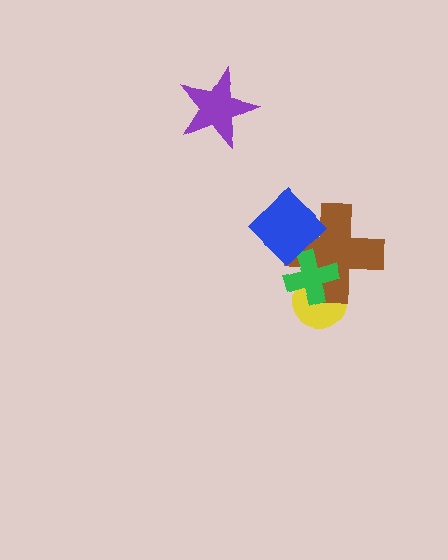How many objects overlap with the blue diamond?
2 objects overlap with the blue diamond.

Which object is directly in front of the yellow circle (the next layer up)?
The brown cross is directly in front of the yellow circle.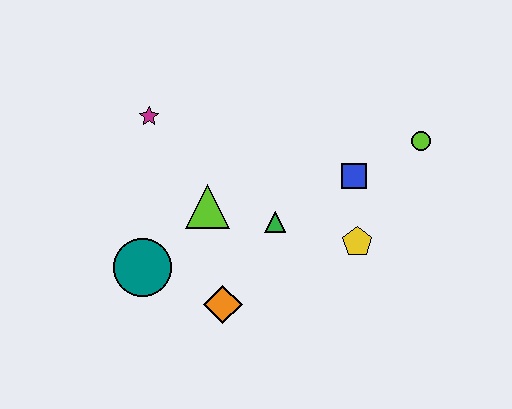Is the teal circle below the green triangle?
Yes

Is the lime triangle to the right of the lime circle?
No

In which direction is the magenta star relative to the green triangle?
The magenta star is to the left of the green triangle.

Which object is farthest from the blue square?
The teal circle is farthest from the blue square.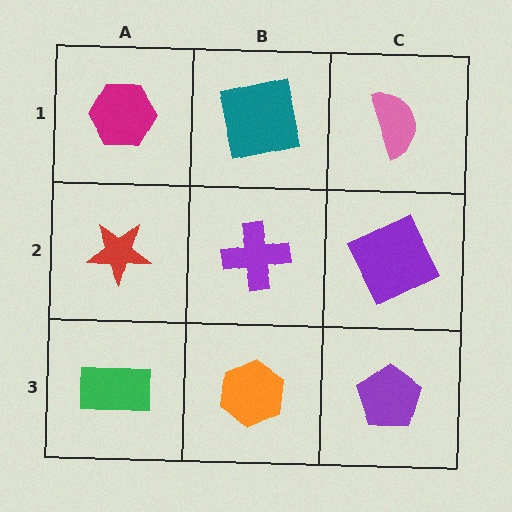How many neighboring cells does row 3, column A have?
2.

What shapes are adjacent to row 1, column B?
A purple cross (row 2, column B), a magenta hexagon (row 1, column A), a pink semicircle (row 1, column C).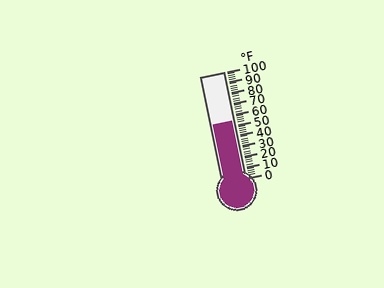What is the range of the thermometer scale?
The thermometer scale ranges from 0°F to 100°F.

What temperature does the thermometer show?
The thermometer shows approximately 54°F.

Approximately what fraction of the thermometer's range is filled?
The thermometer is filled to approximately 55% of its range.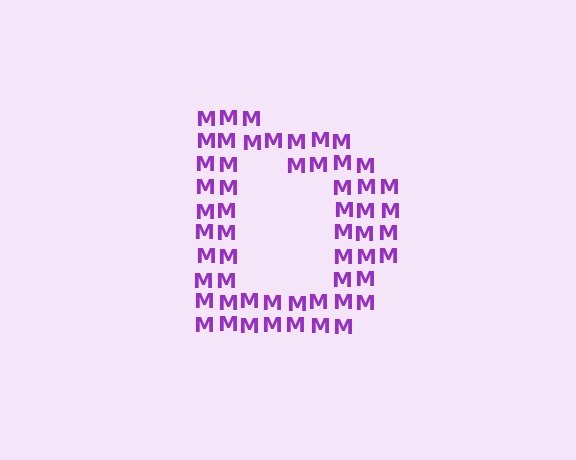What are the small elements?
The small elements are letter M's.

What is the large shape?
The large shape is the letter D.